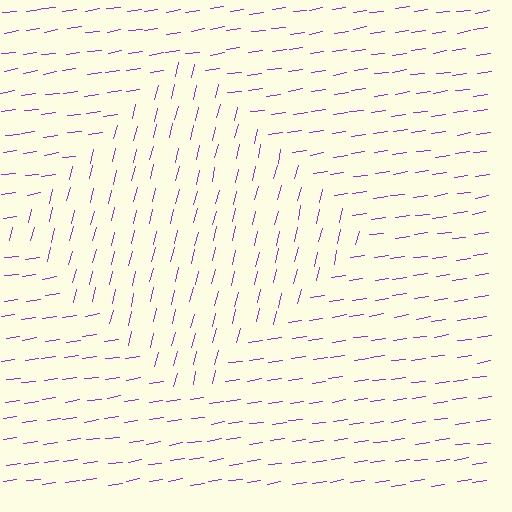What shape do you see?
I see a diamond.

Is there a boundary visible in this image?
Yes, there is a texture boundary formed by a change in line orientation.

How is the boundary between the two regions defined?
The boundary is defined purely by a change in line orientation (approximately 68 degrees difference). All lines are the same color and thickness.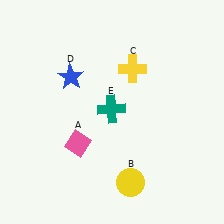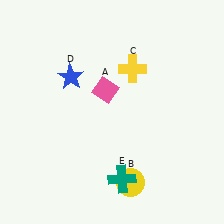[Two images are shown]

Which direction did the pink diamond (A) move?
The pink diamond (A) moved up.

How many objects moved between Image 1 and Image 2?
2 objects moved between the two images.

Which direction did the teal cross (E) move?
The teal cross (E) moved down.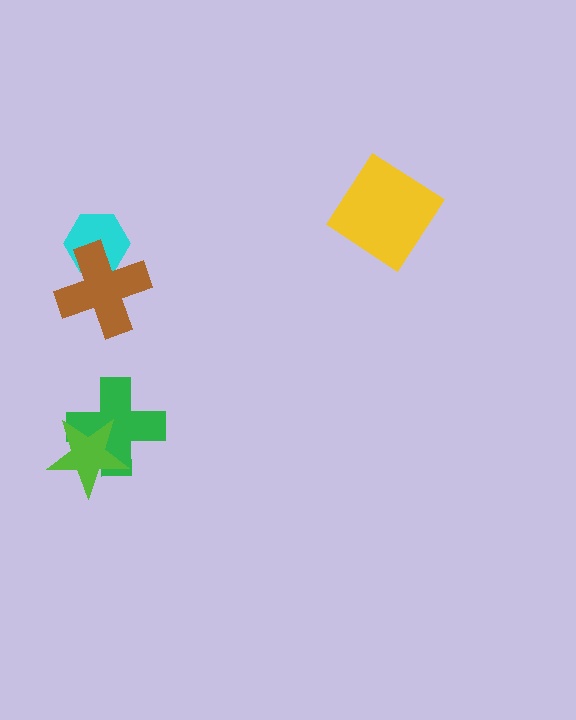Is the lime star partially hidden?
No, no other shape covers it.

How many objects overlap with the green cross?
1 object overlaps with the green cross.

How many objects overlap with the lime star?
1 object overlaps with the lime star.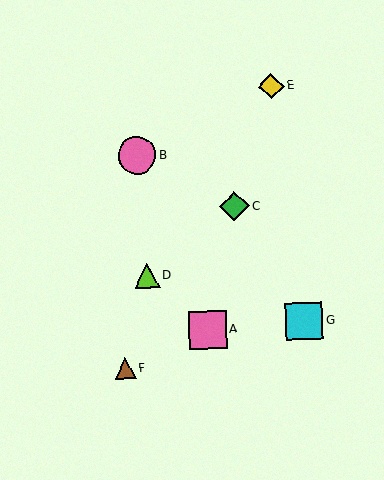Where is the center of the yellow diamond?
The center of the yellow diamond is at (271, 86).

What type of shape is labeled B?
Shape B is a pink circle.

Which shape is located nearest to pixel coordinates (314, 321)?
The cyan square (labeled G) at (304, 321) is nearest to that location.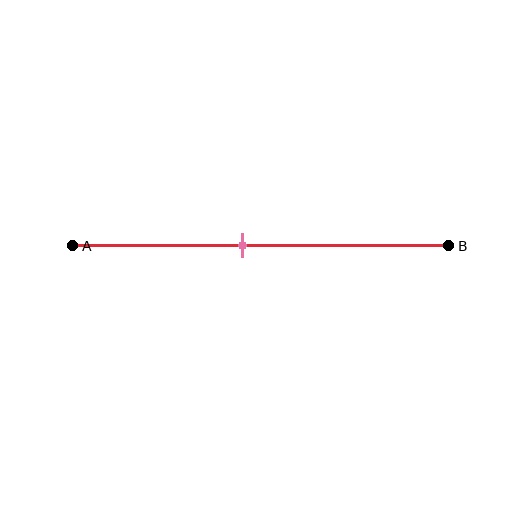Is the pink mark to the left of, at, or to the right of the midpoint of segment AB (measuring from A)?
The pink mark is to the left of the midpoint of segment AB.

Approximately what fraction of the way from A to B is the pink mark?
The pink mark is approximately 45% of the way from A to B.